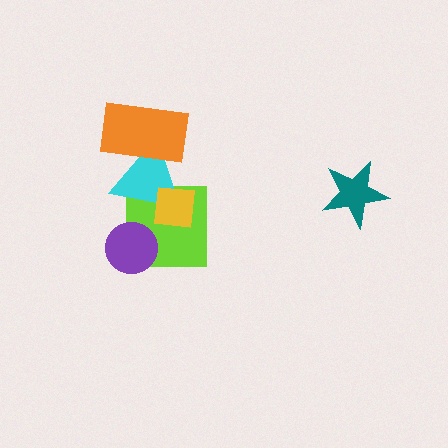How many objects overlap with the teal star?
0 objects overlap with the teal star.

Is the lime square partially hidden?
Yes, it is partially covered by another shape.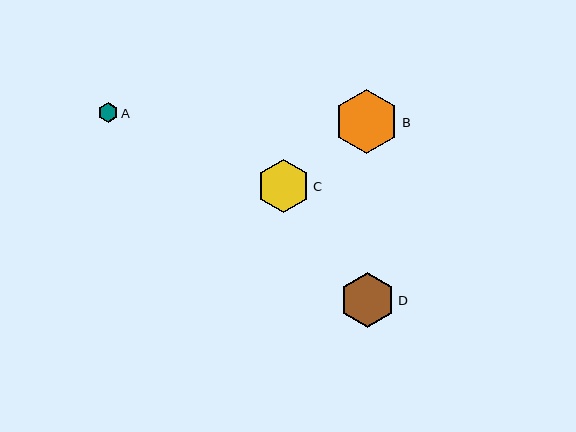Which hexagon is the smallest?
Hexagon A is the smallest with a size of approximately 20 pixels.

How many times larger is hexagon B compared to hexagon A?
Hexagon B is approximately 3.2 times the size of hexagon A.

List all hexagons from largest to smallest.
From largest to smallest: B, D, C, A.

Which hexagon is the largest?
Hexagon B is the largest with a size of approximately 64 pixels.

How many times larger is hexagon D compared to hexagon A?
Hexagon D is approximately 2.7 times the size of hexagon A.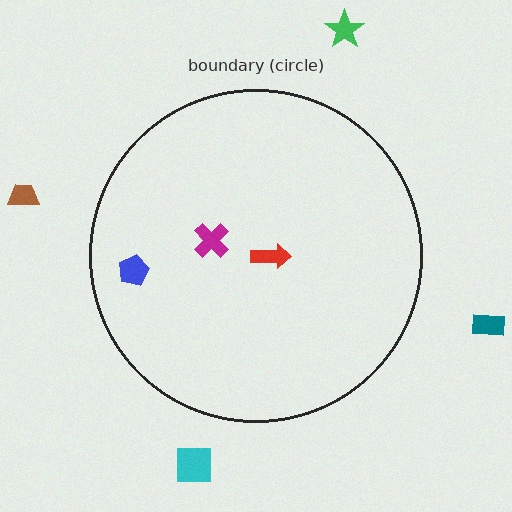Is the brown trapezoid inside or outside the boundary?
Outside.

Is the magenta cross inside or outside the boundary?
Inside.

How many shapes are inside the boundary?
3 inside, 4 outside.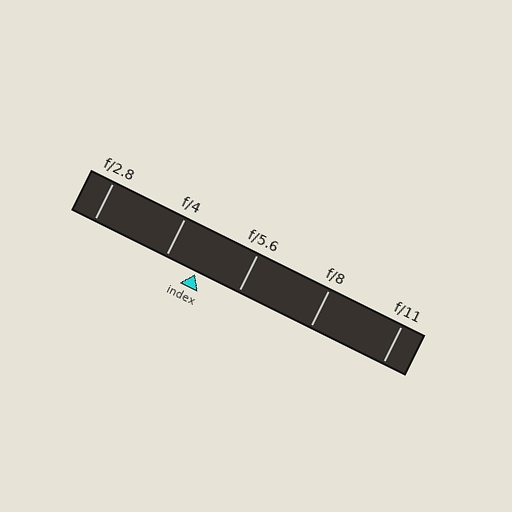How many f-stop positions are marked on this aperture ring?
There are 5 f-stop positions marked.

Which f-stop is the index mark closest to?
The index mark is closest to f/4.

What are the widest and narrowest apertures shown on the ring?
The widest aperture shown is f/2.8 and the narrowest is f/11.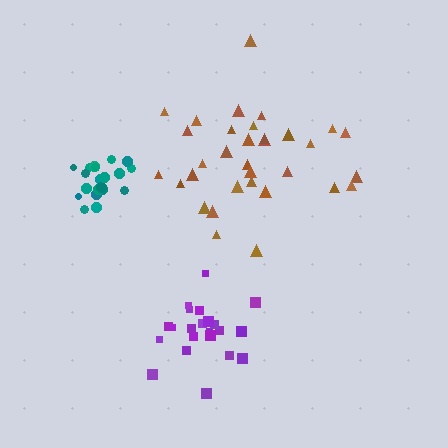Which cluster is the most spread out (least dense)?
Brown.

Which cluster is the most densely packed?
Teal.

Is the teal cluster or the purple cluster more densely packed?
Teal.